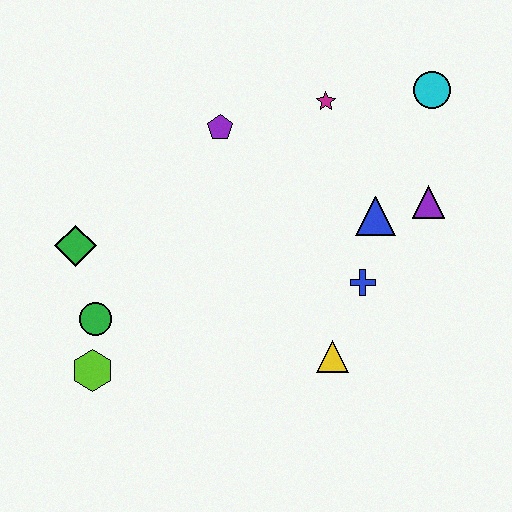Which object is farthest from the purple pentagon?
The lime hexagon is farthest from the purple pentagon.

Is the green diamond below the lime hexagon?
No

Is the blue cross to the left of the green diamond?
No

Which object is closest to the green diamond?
The green circle is closest to the green diamond.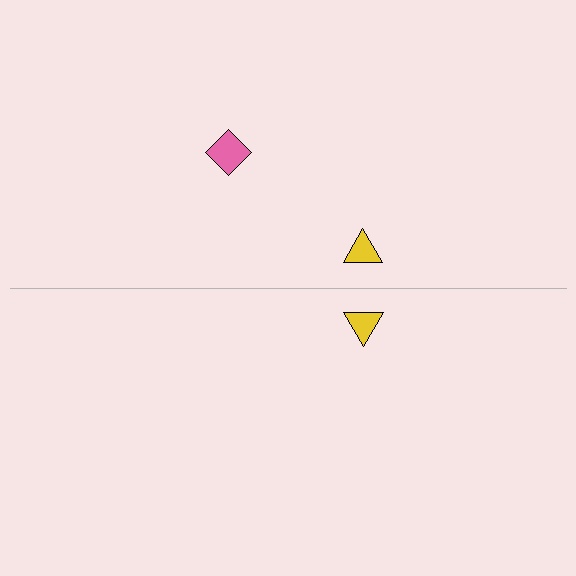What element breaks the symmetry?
A pink diamond is missing from the bottom side.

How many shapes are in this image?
There are 3 shapes in this image.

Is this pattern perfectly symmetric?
No, the pattern is not perfectly symmetric. A pink diamond is missing from the bottom side.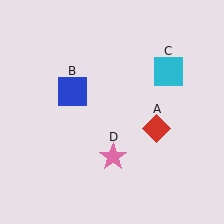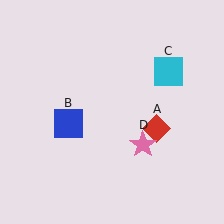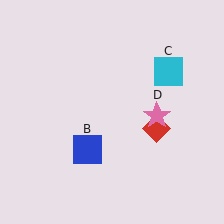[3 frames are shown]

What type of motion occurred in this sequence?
The blue square (object B), pink star (object D) rotated counterclockwise around the center of the scene.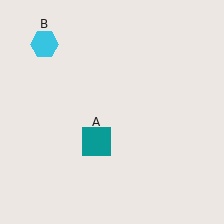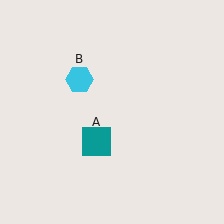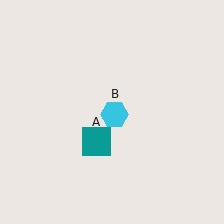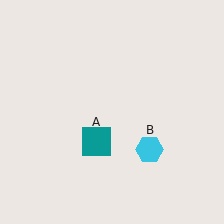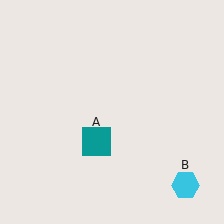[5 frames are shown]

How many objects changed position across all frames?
1 object changed position: cyan hexagon (object B).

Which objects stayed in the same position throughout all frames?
Teal square (object A) remained stationary.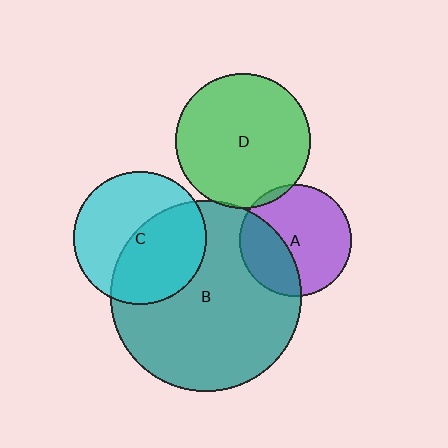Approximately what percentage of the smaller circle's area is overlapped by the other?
Approximately 5%.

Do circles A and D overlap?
Yes.